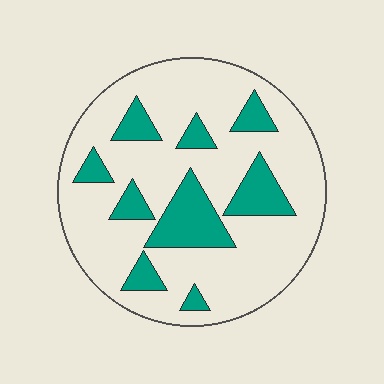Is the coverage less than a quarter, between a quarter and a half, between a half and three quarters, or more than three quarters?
Less than a quarter.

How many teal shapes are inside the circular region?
9.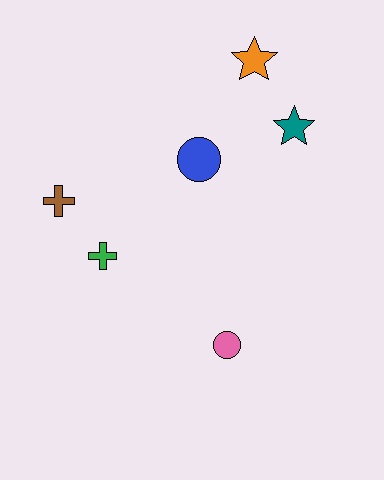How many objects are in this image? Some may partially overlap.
There are 6 objects.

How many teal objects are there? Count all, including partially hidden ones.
There is 1 teal object.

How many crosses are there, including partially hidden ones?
There are 2 crosses.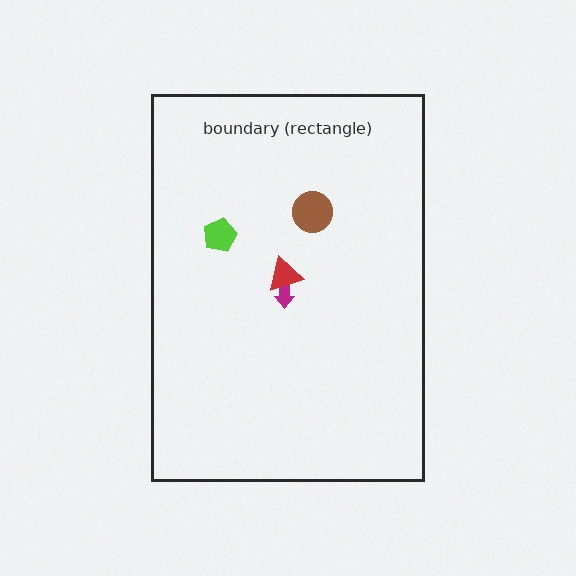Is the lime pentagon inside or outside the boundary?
Inside.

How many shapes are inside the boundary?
4 inside, 0 outside.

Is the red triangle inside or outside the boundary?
Inside.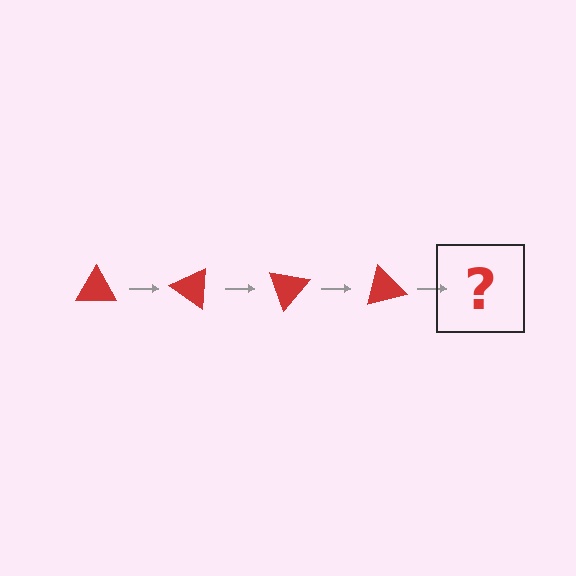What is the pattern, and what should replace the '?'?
The pattern is that the triangle rotates 35 degrees each step. The '?' should be a red triangle rotated 140 degrees.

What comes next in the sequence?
The next element should be a red triangle rotated 140 degrees.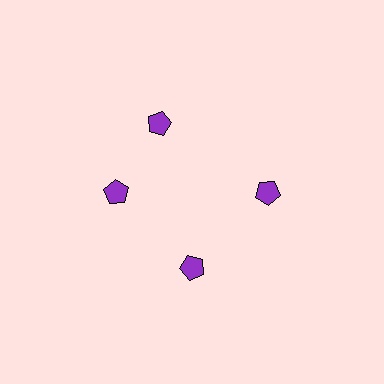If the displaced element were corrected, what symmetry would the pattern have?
It would have 4-fold rotational symmetry — the pattern would map onto itself every 90 degrees.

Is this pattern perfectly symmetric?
No. The 4 purple pentagons are arranged in a ring, but one element near the 12 o'clock position is rotated out of alignment along the ring, breaking the 4-fold rotational symmetry.